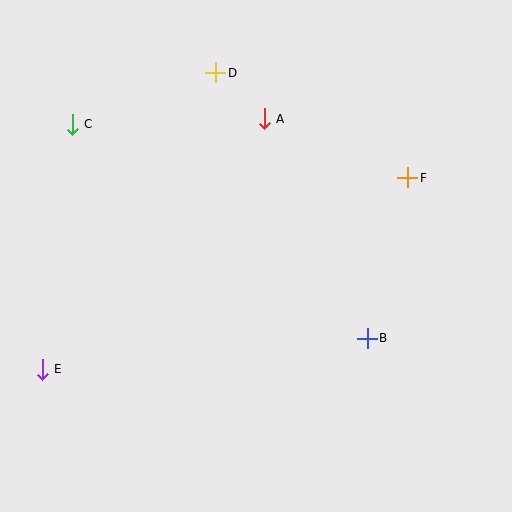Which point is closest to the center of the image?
Point A at (264, 119) is closest to the center.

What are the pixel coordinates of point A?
Point A is at (264, 119).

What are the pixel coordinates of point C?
Point C is at (72, 124).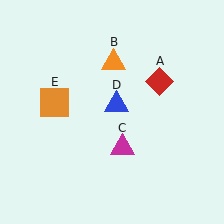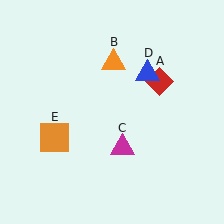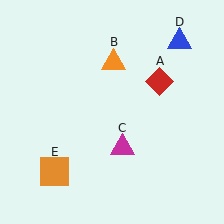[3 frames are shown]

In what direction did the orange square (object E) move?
The orange square (object E) moved down.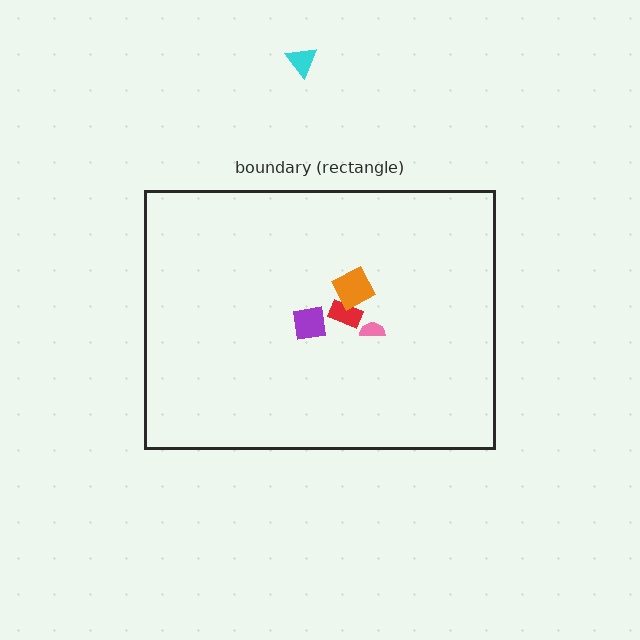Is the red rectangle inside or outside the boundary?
Inside.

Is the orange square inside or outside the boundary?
Inside.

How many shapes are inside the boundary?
4 inside, 1 outside.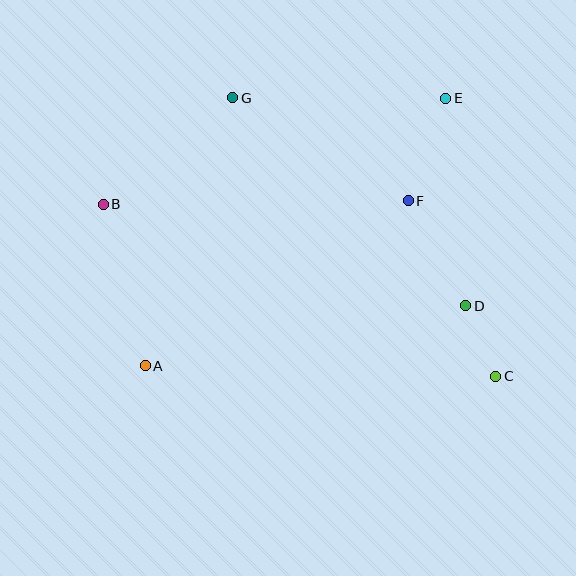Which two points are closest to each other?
Points C and D are closest to each other.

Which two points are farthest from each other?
Points B and C are farthest from each other.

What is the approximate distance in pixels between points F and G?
The distance between F and G is approximately 203 pixels.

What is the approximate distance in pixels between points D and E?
The distance between D and E is approximately 209 pixels.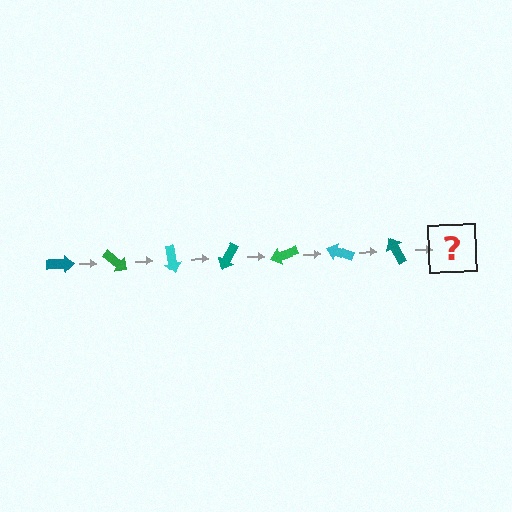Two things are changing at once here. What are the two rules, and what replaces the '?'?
The two rules are that it rotates 40 degrees each step and the color cycles through teal, green, and cyan. The '?' should be a green arrow, rotated 280 degrees from the start.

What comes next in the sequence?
The next element should be a green arrow, rotated 280 degrees from the start.